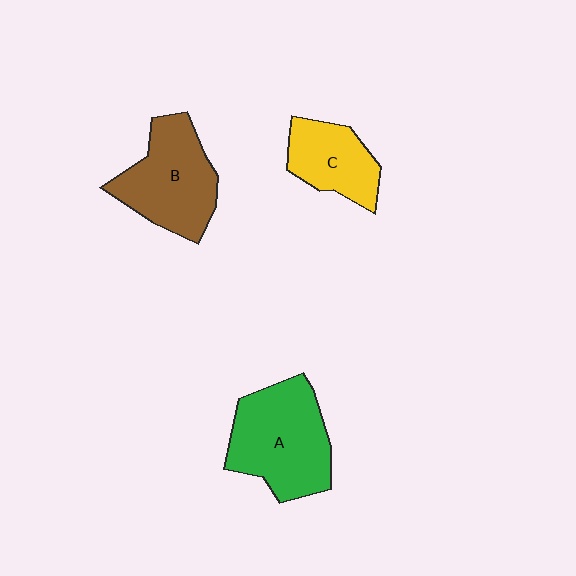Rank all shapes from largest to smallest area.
From largest to smallest: A (green), B (brown), C (yellow).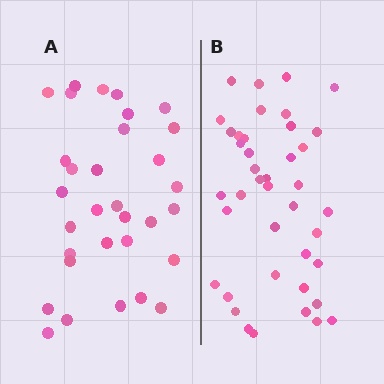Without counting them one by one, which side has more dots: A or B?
Region B (the right region) has more dots.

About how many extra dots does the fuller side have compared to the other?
Region B has roughly 8 or so more dots than region A.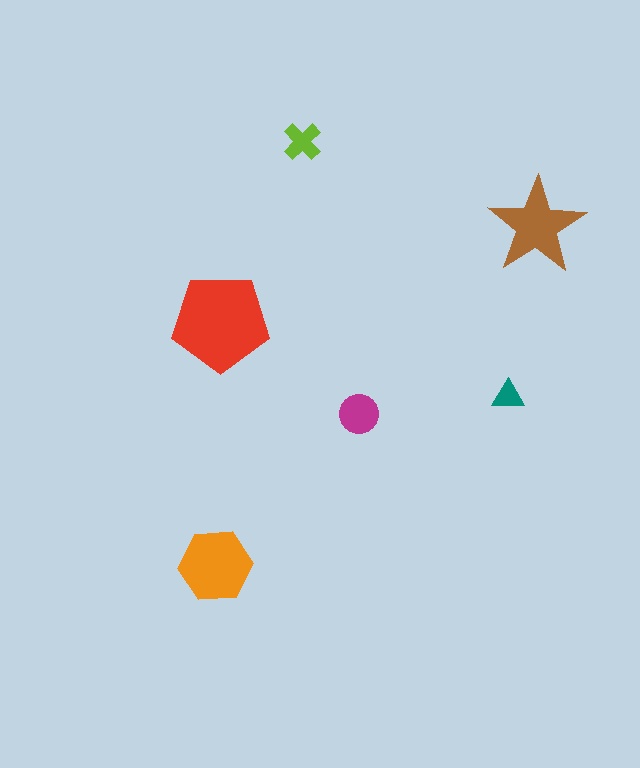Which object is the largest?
The red pentagon.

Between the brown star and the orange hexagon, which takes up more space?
The orange hexagon.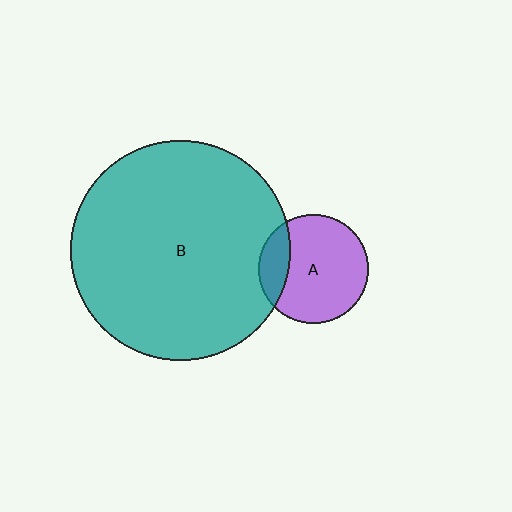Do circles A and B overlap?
Yes.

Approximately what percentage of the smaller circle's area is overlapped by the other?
Approximately 20%.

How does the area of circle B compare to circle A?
Approximately 4.0 times.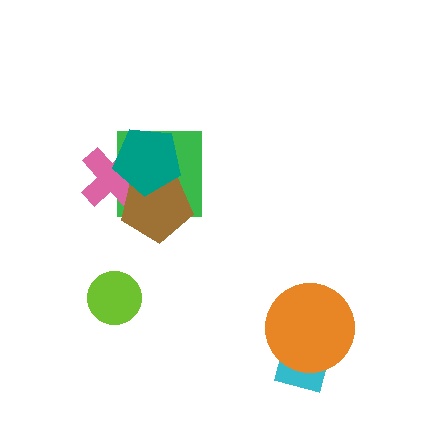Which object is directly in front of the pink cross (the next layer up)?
The brown pentagon is directly in front of the pink cross.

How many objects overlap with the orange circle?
1 object overlaps with the orange circle.